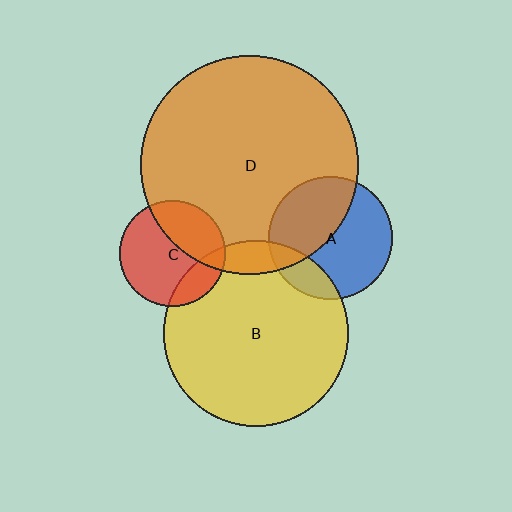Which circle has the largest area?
Circle D (orange).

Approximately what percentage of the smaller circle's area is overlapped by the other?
Approximately 45%.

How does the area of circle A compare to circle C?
Approximately 1.4 times.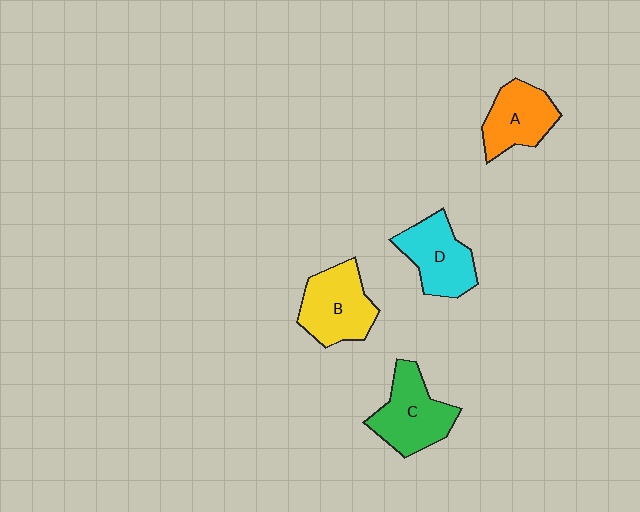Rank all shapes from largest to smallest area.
From largest to smallest: C (green), B (yellow), D (cyan), A (orange).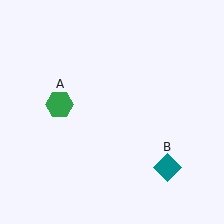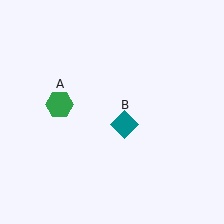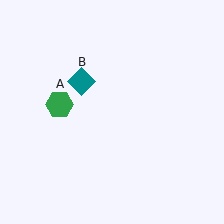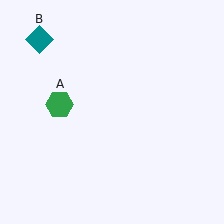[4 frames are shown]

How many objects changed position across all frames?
1 object changed position: teal diamond (object B).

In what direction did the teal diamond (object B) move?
The teal diamond (object B) moved up and to the left.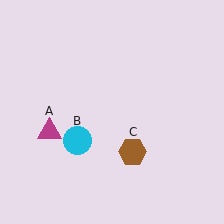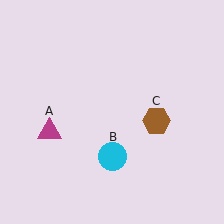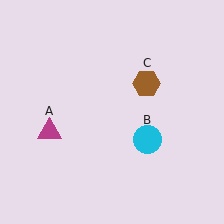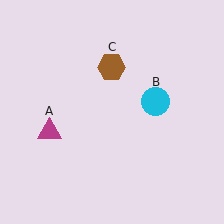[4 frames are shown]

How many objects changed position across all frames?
2 objects changed position: cyan circle (object B), brown hexagon (object C).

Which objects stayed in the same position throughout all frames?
Magenta triangle (object A) remained stationary.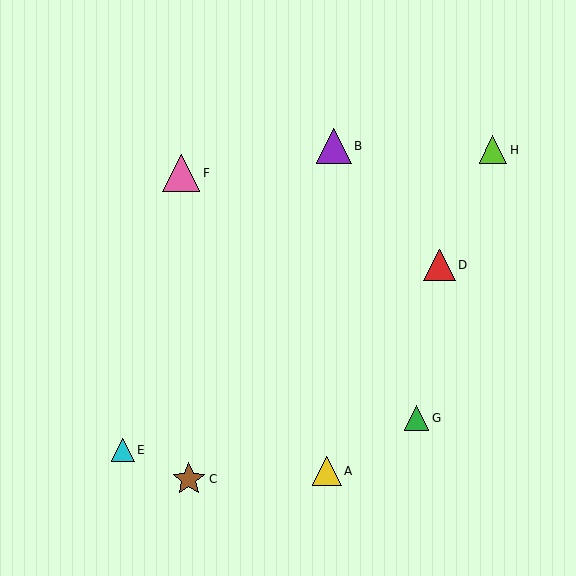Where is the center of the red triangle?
The center of the red triangle is at (439, 265).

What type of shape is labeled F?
Shape F is a pink triangle.